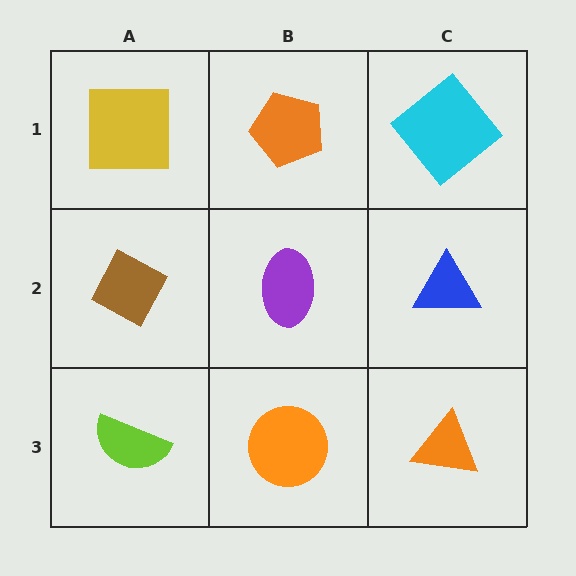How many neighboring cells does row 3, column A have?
2.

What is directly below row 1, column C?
A blue triangle.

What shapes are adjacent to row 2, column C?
A cyan diamond (row 1, column C), an orange triangle (row 3, column C), a purple ellipse (row 2, column B).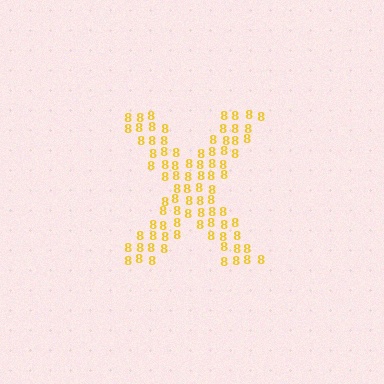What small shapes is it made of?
It is made of small digit 8's.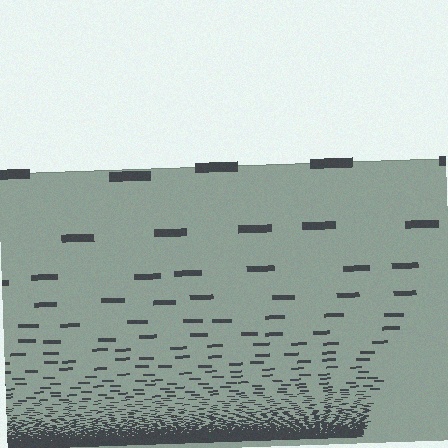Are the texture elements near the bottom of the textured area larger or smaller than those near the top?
Smaller. The gradient is inverted — elements near the bottom are smaller and denser.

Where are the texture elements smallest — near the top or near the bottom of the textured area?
Near the bottom.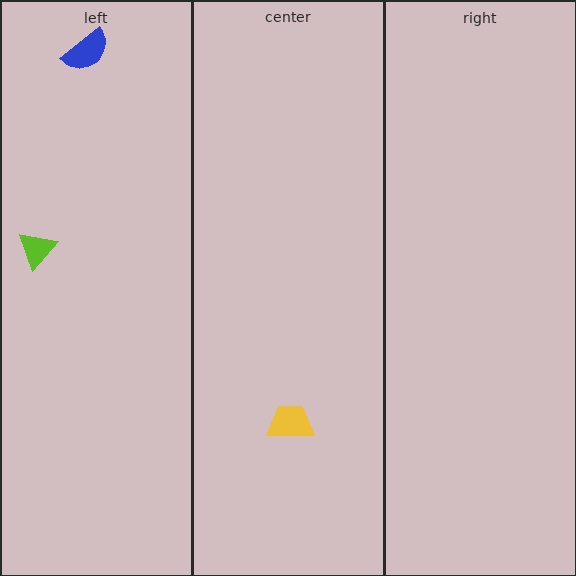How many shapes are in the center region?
1.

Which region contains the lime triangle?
The left region.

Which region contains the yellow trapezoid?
The center region.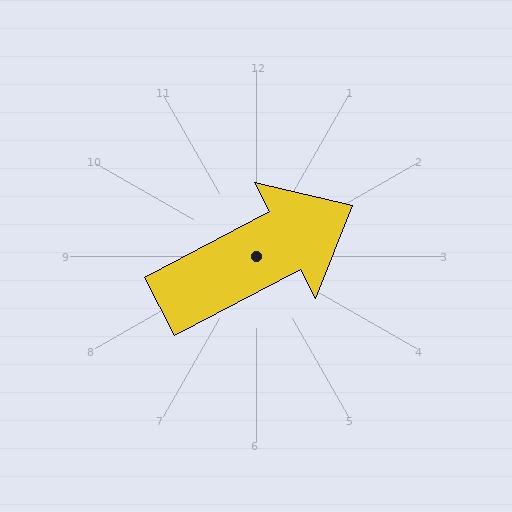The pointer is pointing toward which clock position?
Roughly 2 o'clock.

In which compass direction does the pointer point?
Northeast.